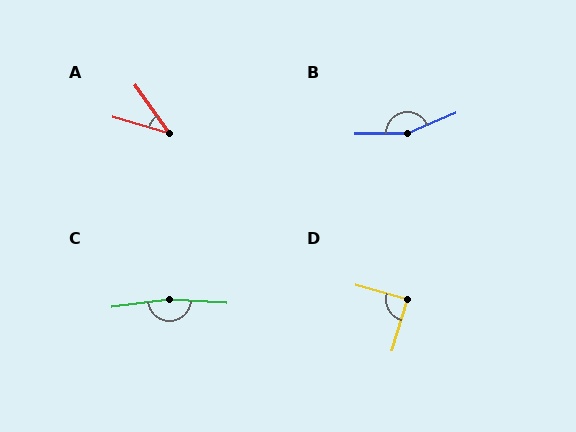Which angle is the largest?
C, at approximately 169 degrees.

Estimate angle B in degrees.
Approximately 157 degrees.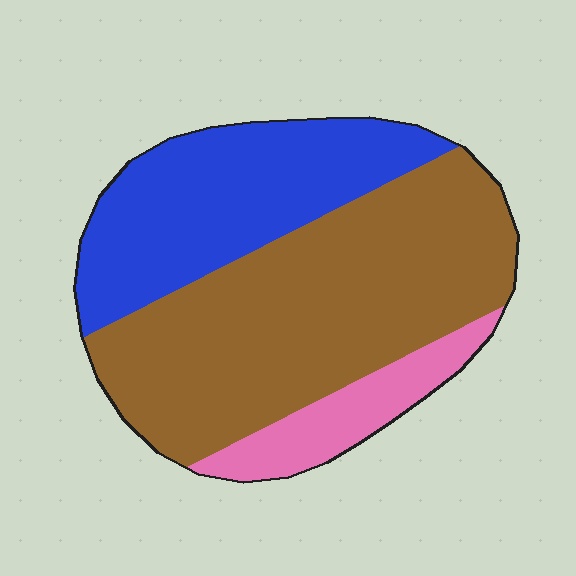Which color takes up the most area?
Brown, at roughly 55%.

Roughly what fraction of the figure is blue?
Blue covers roughly 35% of the figure.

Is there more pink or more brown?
Brown.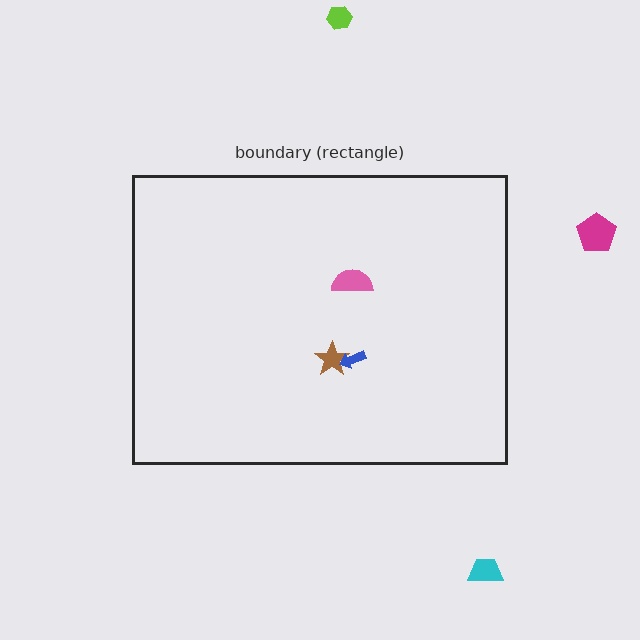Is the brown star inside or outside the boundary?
Inside.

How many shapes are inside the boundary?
3 inside, 3 outside.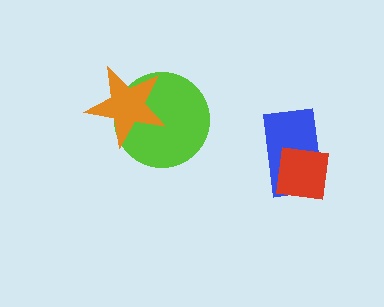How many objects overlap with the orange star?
1 object overlaps with the orange star.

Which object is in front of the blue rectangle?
The red square is in front of the blue rectangle.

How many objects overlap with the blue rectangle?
1 object overlaps with the blue rectangle.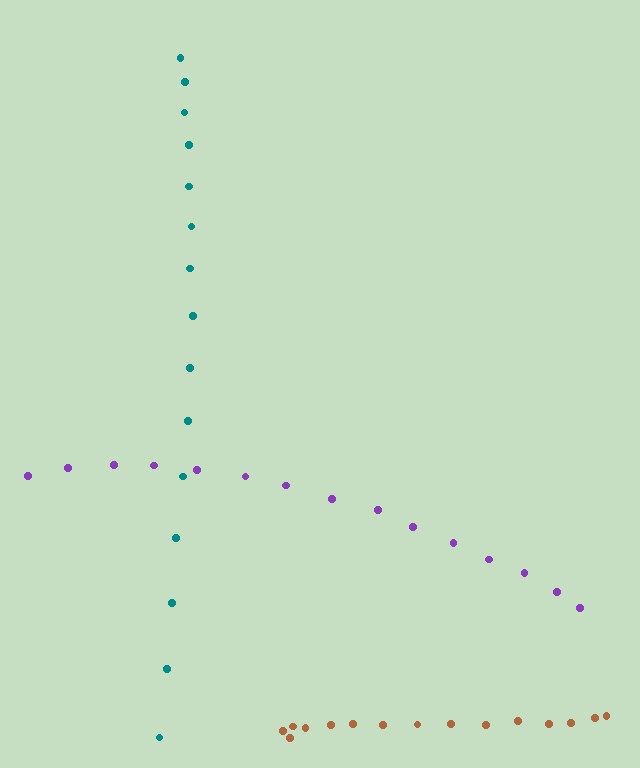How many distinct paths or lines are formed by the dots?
There are 3 distinct paths.